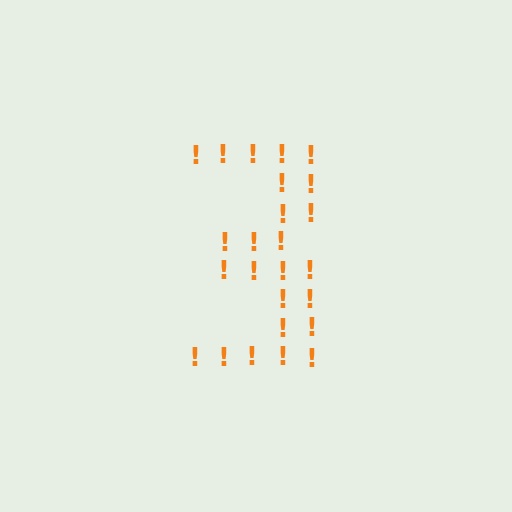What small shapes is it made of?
It is made of small exclamation marks.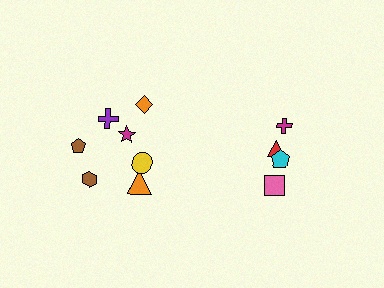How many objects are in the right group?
There are 4 objects.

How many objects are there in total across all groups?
There are 11 objects.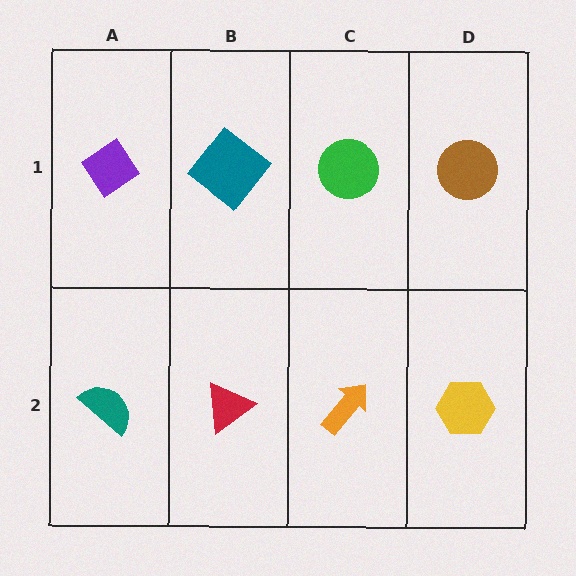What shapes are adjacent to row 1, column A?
A teal semicircle (row 2, column A), a teal diamond (row 1, column B).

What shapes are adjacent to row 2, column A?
A purple diamond (row 1, column A), a red triangle (row 2, column B).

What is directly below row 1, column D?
A yellow hexagon.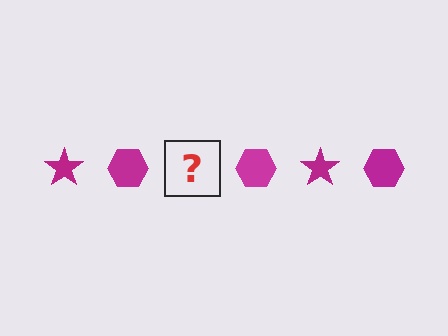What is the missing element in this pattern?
The missing element is a magenta star.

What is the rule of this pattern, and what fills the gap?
The rule is that the pattern cycles through star, hexagon shapes in magenta. The gap should be filled with a magenta star.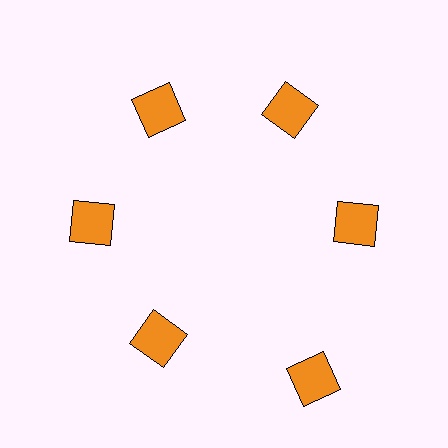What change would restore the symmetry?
The symmetry would be restored by moving it inward, back onto the ring so that all 6 squares sit at equal angles and equal distance from the center.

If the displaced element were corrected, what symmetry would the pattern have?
It would have 6-fold rotational symmetry — the pattern would map onto itself every 60 degrees.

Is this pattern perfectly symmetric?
No. The 6 orange squares are arranged in a ring, but one element near the 5 o'clock position is pushed outward from the center, breaking the 6-fold rotational symmetry.